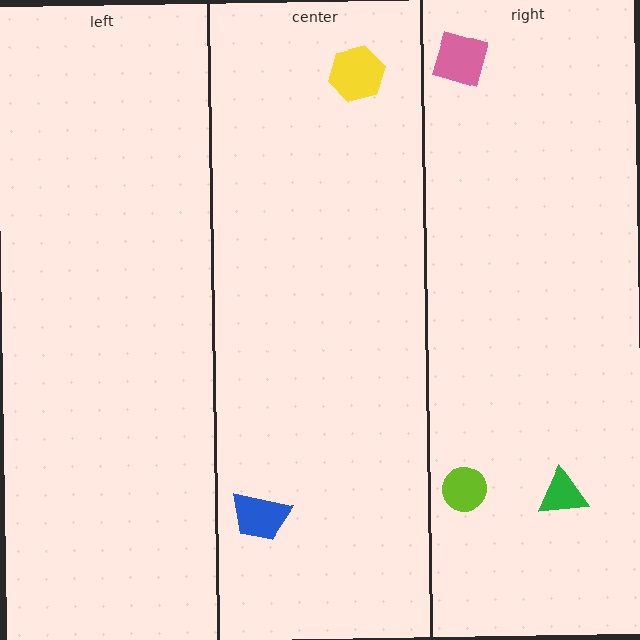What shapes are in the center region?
The yellow hexagon, the blue trapezoid.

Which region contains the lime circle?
The right region.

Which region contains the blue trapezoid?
The center region.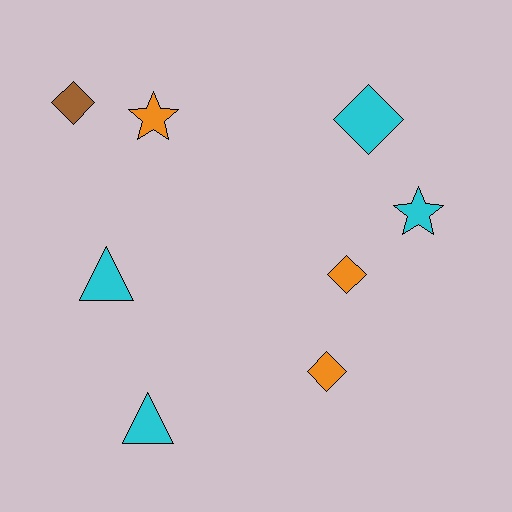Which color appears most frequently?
Cyan, with 4 objects.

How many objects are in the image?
There are 8 objects.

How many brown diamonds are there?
There is 1 brown diamond.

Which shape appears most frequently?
Diamond, with 4 objects.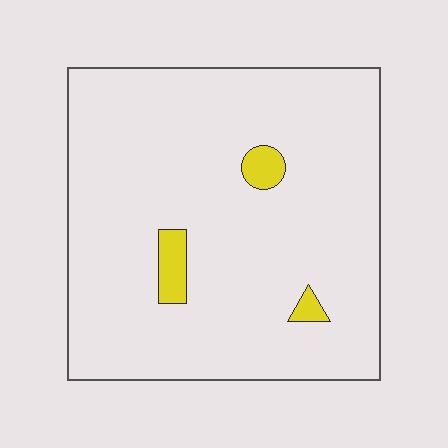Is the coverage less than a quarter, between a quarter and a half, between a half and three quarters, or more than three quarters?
Less than a quarter.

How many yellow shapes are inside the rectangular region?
3.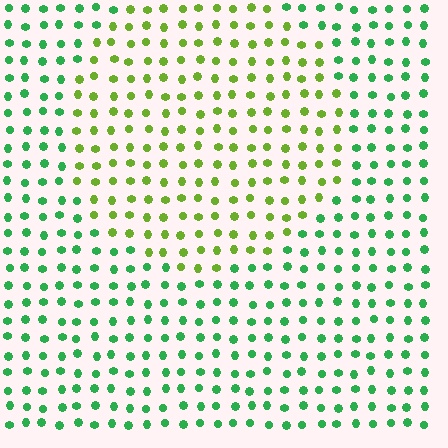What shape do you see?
I see a circle.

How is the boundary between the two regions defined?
The boundary is defined purely by a slight shift in hue (about 44 degrees). Spacing, size, and orientation are identical on both sides.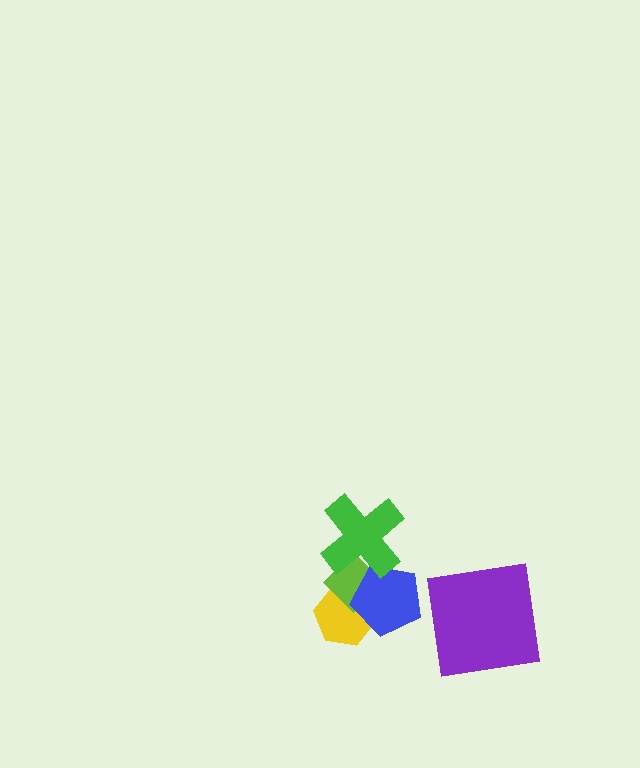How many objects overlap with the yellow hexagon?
2 objects overlap with the yellow hexagon.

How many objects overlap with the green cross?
2 objects overlap with the green cross.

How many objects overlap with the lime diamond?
3 objects overlap with the lime diamond.